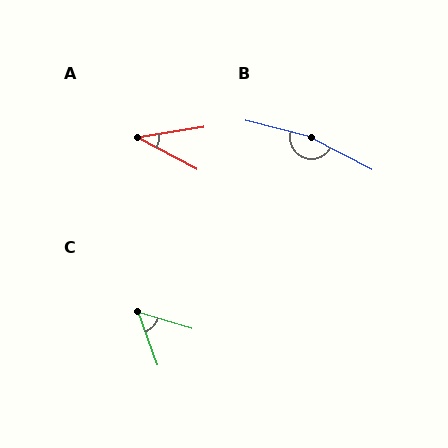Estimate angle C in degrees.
Approximately 54 degrees.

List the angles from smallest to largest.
A (37°), C (54°), B (167°).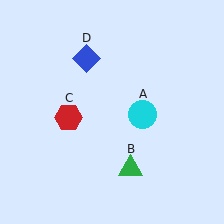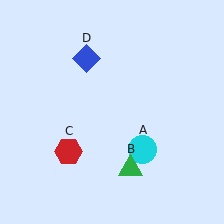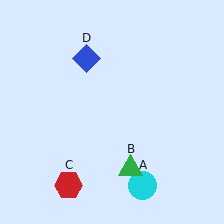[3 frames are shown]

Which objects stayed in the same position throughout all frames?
Green triangle (object B) and blue diamond (object D) remained stationary.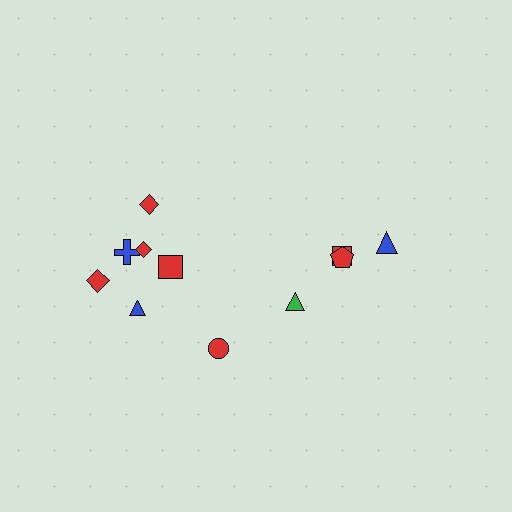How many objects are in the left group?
There are 7 objects.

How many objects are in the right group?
There are 4 objects.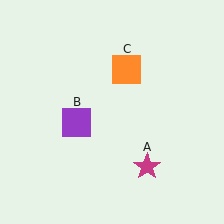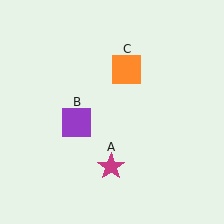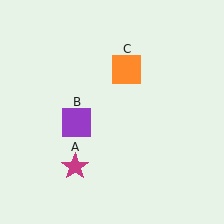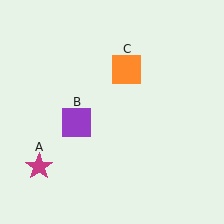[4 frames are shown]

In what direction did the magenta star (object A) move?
The magenta star (object A) moved left.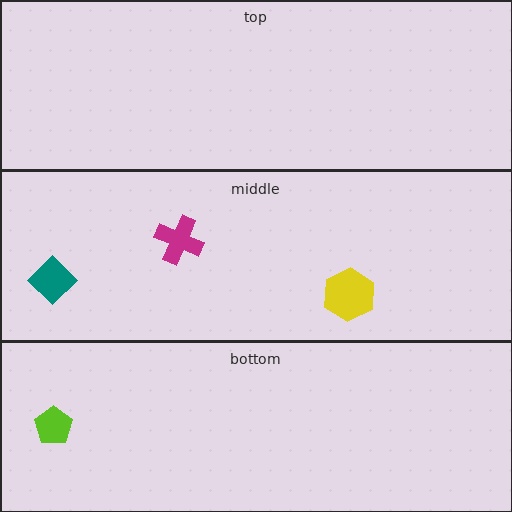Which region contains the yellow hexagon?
The middle region.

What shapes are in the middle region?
The magenta cross, the teal diamond, the yellow hexagon.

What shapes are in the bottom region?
The lime pentagon.